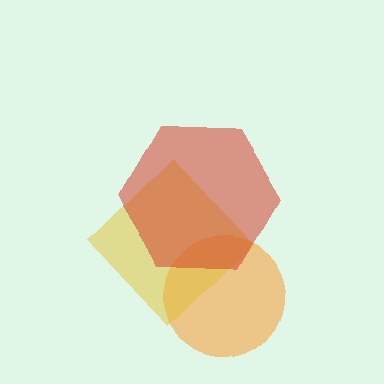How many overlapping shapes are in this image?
There are 3 overlapping shapes in the image.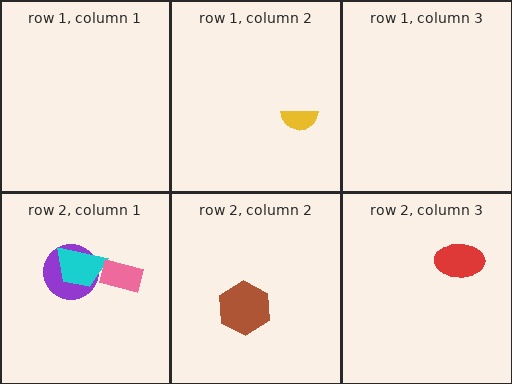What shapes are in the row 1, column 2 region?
The yellow semicircle.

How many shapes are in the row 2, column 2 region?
1.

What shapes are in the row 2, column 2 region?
The brown hexagon.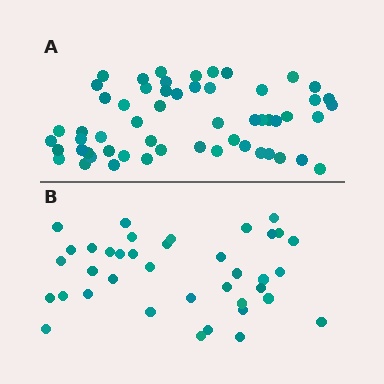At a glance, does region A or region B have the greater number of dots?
Region A (the top region) has more dots.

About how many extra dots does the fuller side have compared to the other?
Region A has approximately 20 more dots than region B.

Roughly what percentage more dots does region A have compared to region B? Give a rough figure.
About 45% more.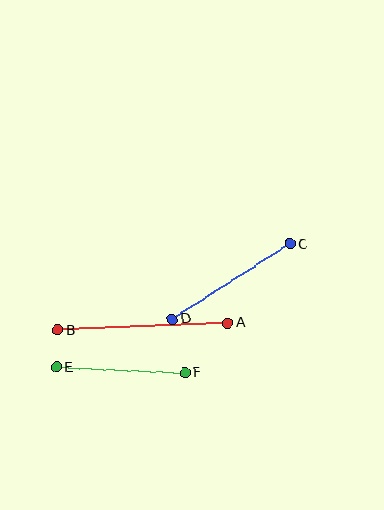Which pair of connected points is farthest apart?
Points A and B are farthest apart.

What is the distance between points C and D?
The distance is approximately 140 pixels.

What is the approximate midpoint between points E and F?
The midpoint is at approximately (121, 370) pixels.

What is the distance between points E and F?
The distance is approximately 128 pixels.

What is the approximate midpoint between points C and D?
The midpoint is at approximately (231, 281) pixels.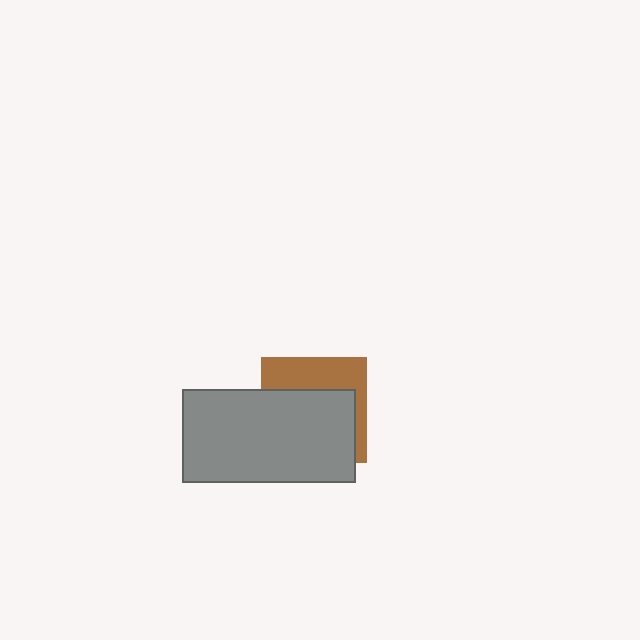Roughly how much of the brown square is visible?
A small part of it is visible (roughly 38%).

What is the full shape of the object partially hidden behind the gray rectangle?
The partially hidden object is a brown square.